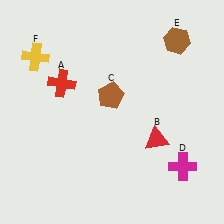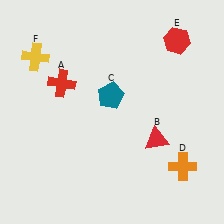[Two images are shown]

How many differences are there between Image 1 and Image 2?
There are 3 differences between the two images.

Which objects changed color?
C changed from brown to teal. D changed from magenta to orange. E changed from brown to red.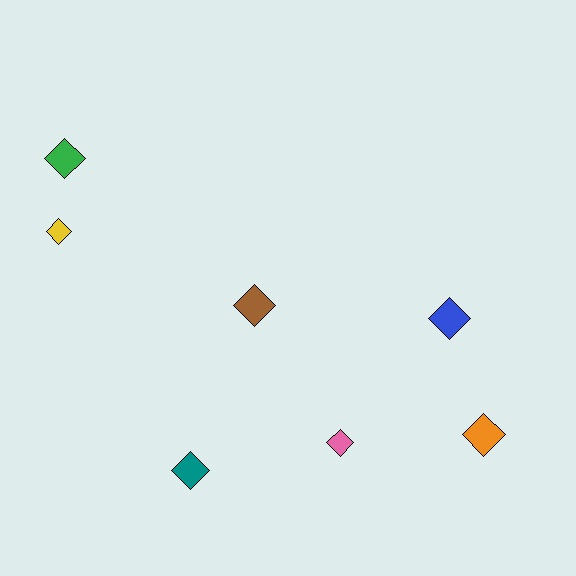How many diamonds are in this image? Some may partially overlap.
There are 7 diamonds.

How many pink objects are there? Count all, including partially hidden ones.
There is 1 pink object.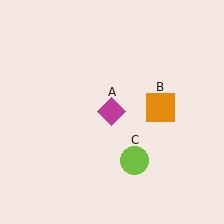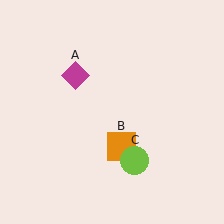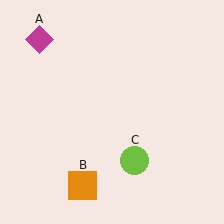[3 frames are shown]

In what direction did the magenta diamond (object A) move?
The magenta diamond (object A) moved up and to the left.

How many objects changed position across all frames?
2 objects changed position: magenta diamond (object A), orange square (object B).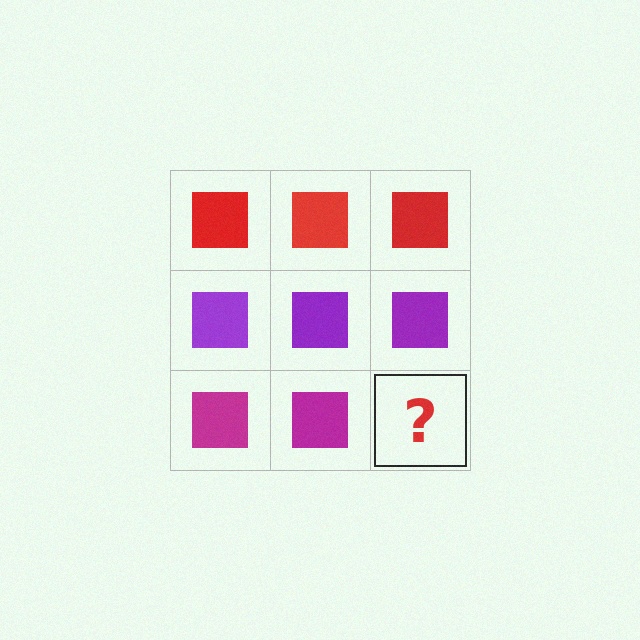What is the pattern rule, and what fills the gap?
The rule is that each row has a consistent color. The gap should be filled with a magenta square.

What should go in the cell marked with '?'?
The missing cell should contain a magenta square.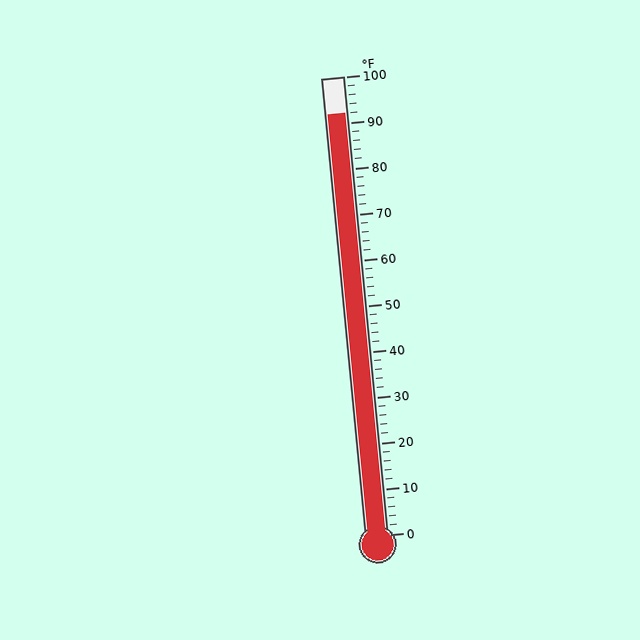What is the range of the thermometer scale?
The thermometer scale ranges from 0°F to 100°F.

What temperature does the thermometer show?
The thermometer shows approximately 92°F.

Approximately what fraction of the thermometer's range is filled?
The thermometer is filled to approximately 90% of its range.